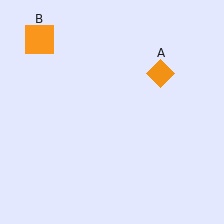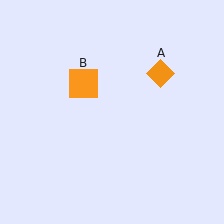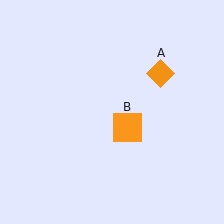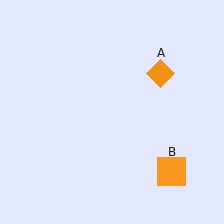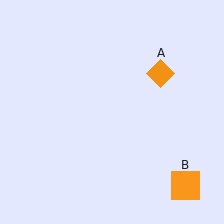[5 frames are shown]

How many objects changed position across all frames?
1 object changed position: orange square (object B).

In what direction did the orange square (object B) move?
The orange square (object B) moved down and to the right.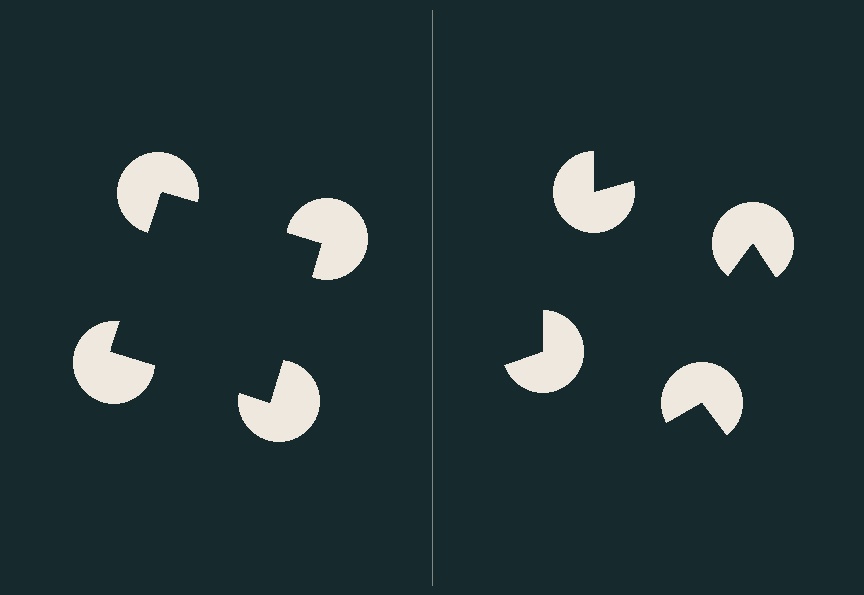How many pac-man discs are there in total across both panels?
8 — 4 on each side.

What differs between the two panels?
The pac-man discs are positioned identically on both sides; only the wedge orientations differ. On the left they align to a square; on the right they are misaligned.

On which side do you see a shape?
An illusory square appears on the left side. On the right side the wedge cuts are rotated, so no coherent shape forms.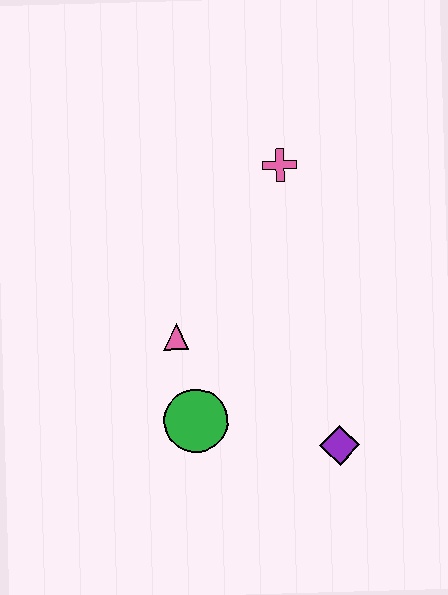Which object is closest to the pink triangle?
The green circle is closest to the pink triangle.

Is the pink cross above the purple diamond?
Yes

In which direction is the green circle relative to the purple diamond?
The green circle is to the left of the purple diamond.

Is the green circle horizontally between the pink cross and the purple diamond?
No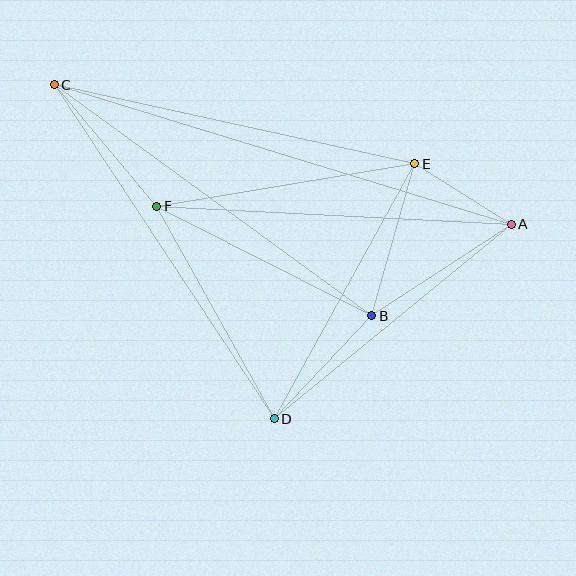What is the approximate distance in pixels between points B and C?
The distance between B and C is approximately 393 pixels.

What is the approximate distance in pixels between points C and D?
The distance between C and D is approximately 400 pixels.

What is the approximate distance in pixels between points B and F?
The distance between B and F is approximately 241 pixels.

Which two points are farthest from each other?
Points A and C are farthest from each other.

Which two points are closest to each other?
Points A and E are closest to each other.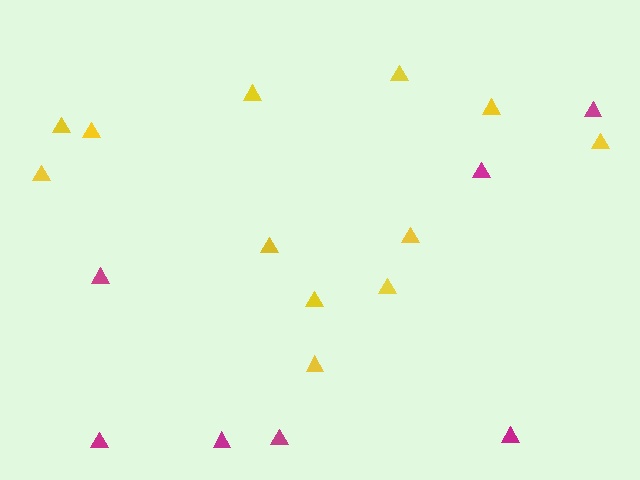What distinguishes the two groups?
There are 2 groups: one group of magenta triangles (7) and one group of yellow triangles (12).